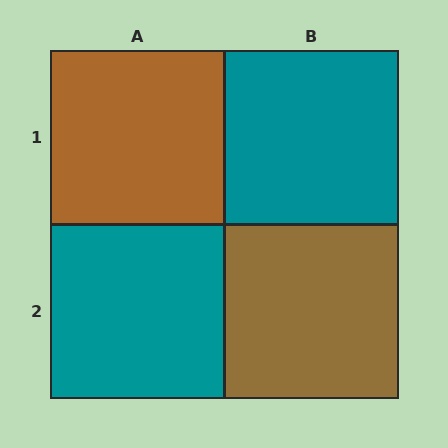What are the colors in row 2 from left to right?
Teal, brown.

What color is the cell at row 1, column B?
Teal.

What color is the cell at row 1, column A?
Brown.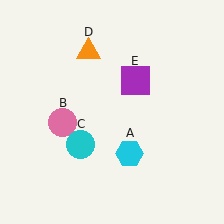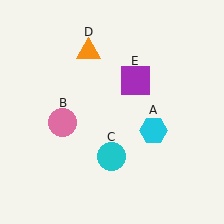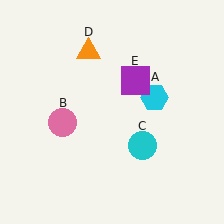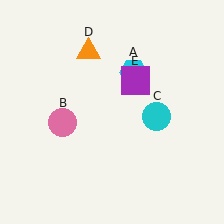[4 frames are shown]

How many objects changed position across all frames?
2 objects changed position: cyan hexagon (object A), cyan circle (object C).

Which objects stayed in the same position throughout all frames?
Pink circle (object B) and orange triangle (object D) and purple square (object E) remained stationary.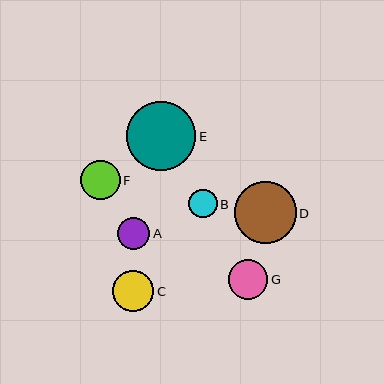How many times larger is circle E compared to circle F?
Circle E is approximately 1.8 times the size of circle F.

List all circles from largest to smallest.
From largest to smallest: E, D, C, G, F, A, B.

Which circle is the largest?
Circle E is the largest with a size of approximately 69 pixels.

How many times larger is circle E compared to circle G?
Circle E is approximately 1.7 times the size of circle G.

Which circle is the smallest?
Circle B is the smallest with a size of approximately 29 pixels.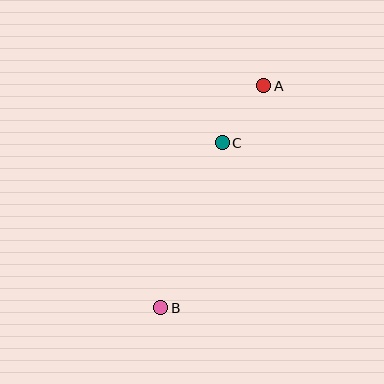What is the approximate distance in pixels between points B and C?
The distance between B and C is approximately 176 pixels.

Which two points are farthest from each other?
Points A and B are farthest from each other.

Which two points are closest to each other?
Points A and C are closest to each other.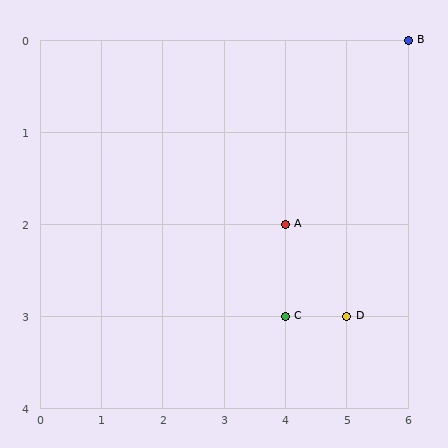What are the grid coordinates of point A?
Point A is at grid coordinates (4, 2).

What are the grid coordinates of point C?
Point C is at grid coordinates (4, 3).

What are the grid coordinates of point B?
Point B is at grid coordinates (6, 0).